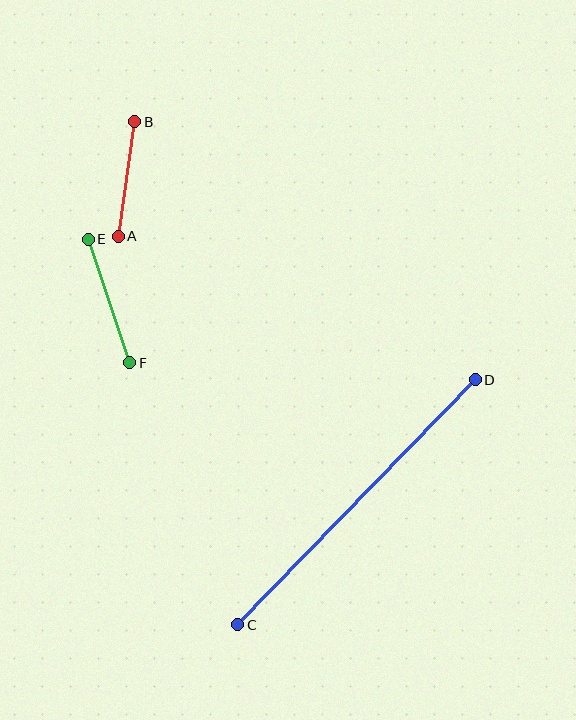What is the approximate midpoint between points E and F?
The midpoint is at approximately (109, 301) pixels.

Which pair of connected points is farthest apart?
Points C and D are farthest apart.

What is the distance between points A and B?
The distance is approximately 116 pixels.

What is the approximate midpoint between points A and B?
The midpoint is at approximately (127, 179) pixels.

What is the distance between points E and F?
The distance is approximately 130 pixels.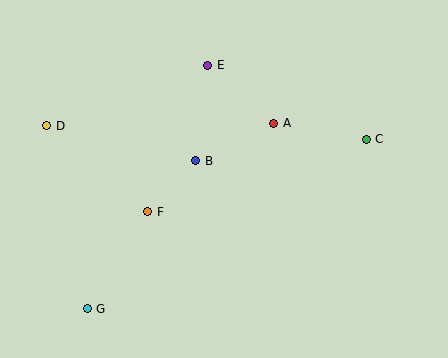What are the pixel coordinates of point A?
Point A is at (274, 123).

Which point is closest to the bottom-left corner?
Point G is closest to the bottom-left corner.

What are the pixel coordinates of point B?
Point B is at (196, 161).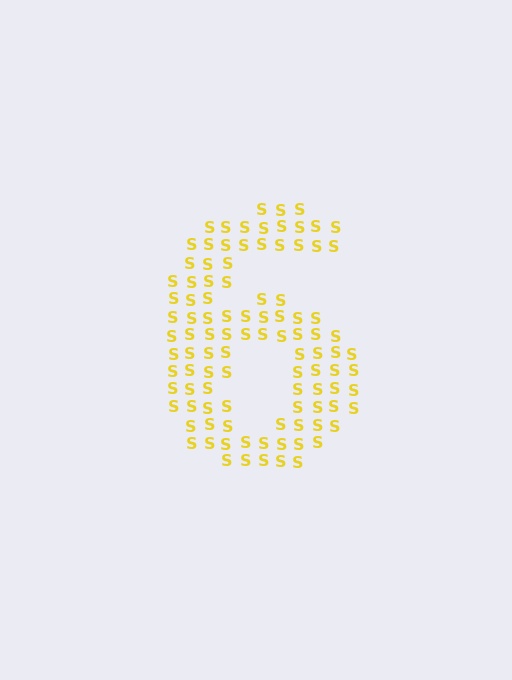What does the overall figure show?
The overall figure shows the digit 6.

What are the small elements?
The small elements are letter S's.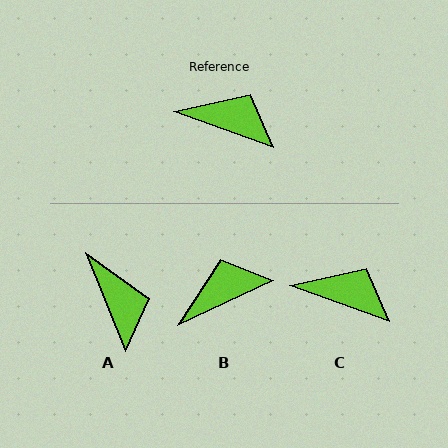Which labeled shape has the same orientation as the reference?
C.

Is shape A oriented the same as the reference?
No, it is off by about 48 degrees.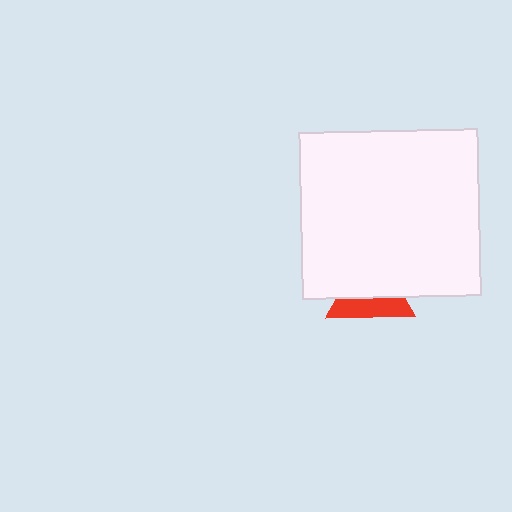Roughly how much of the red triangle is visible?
A small part of it is visible (roughly 40%).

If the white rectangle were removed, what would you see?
You would see the complete red triangle.